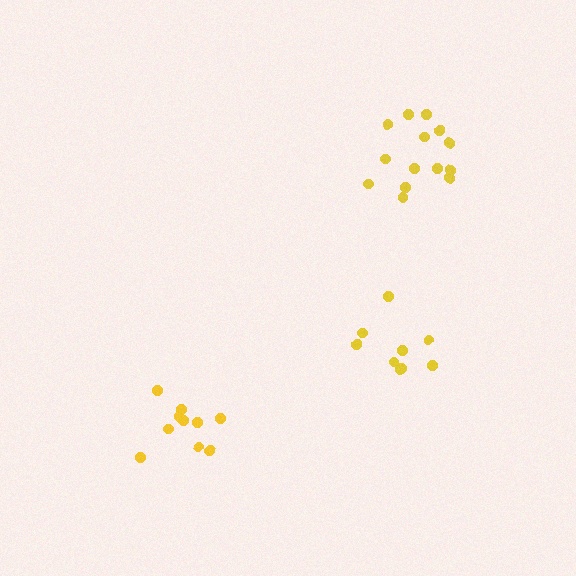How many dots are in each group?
Group 1: 10 dots, Group 2: 9 dots, Group 3: 14 dots (33 total).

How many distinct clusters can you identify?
There are 3 distinct clusters.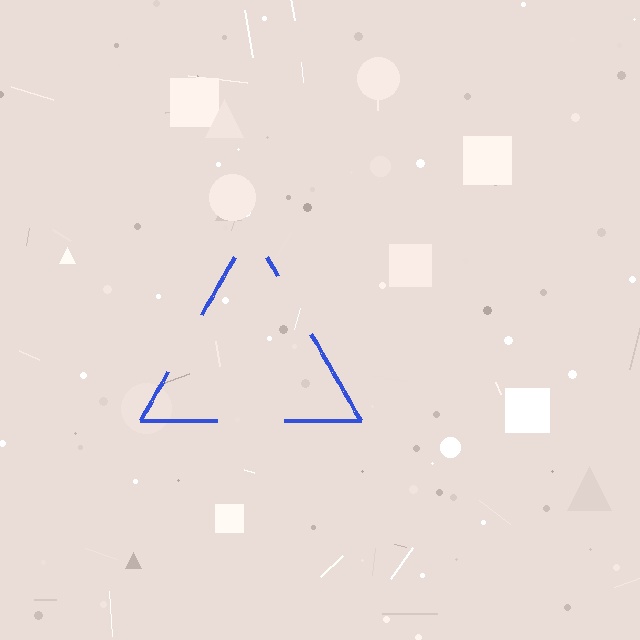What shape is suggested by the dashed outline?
The dashed outline suggests a triangle.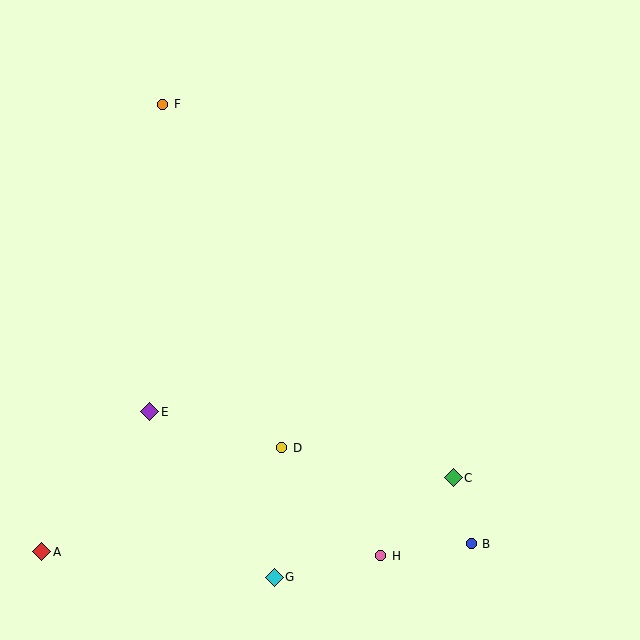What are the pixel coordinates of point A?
Point A is at (42, 552).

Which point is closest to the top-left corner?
Point F is closest to the top-left corner.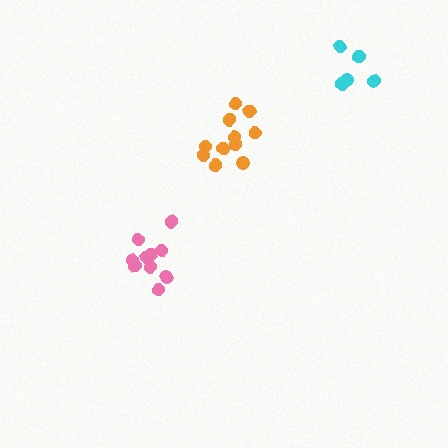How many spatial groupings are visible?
There are 3 spatial groupings.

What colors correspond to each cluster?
The clusters are colored: pink, cyan, orange.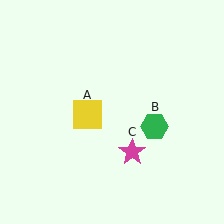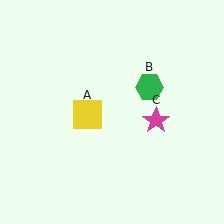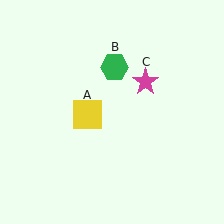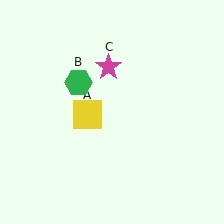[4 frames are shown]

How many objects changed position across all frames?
2 objects changed position: green hexagon (object B), magenta star (object C).